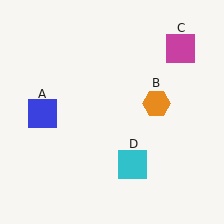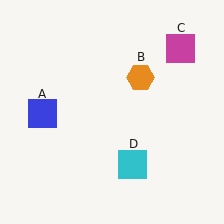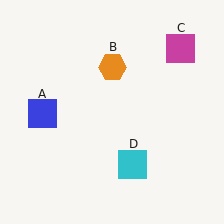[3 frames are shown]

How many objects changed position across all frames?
1 object changed position: orange hexagon (object B).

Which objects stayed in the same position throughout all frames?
Blue square (object A) and magenta square (object C) and cyan square (object D) remained stationary.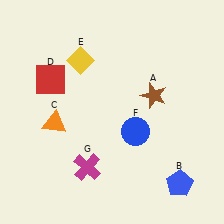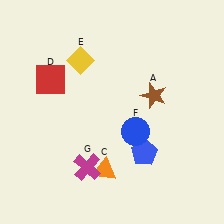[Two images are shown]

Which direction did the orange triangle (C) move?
The orange triangle (C) moved right.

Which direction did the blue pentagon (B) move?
The blue pentagon (B) moved left.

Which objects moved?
The objects that moved are: the blue pentagon (B), the orange triangle (C).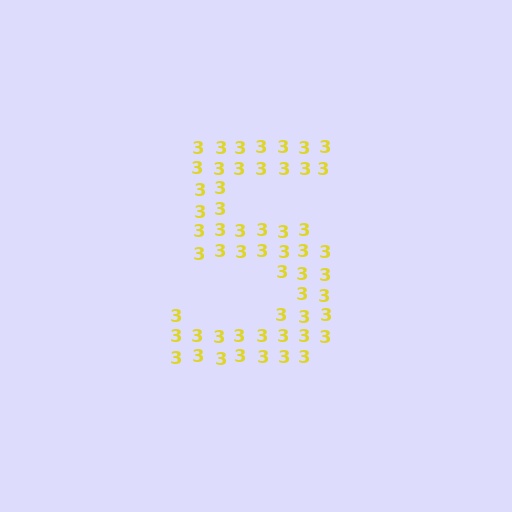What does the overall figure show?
The overall figure shows the digit 5.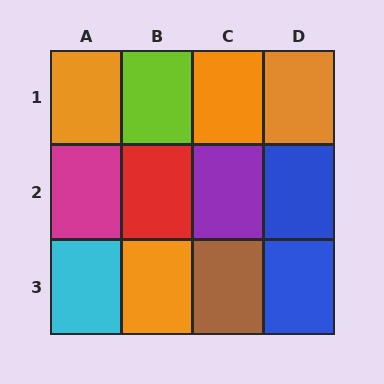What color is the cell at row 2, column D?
Blue.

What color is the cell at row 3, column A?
Cyan.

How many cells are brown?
1 cell is brown.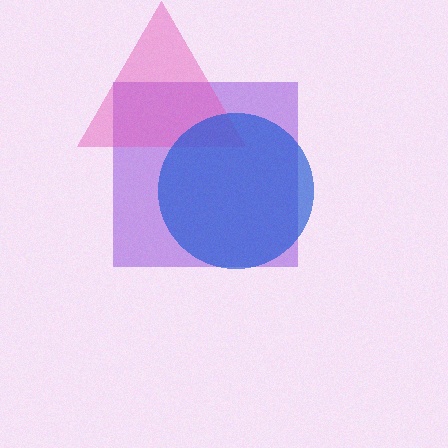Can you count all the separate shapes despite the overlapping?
Yes, there are 3 separate shapes.